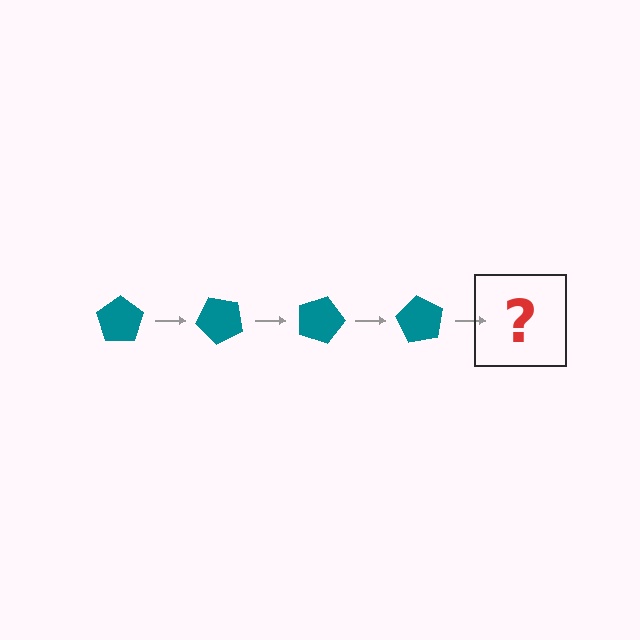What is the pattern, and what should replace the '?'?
The pattern is that the pentagon rotates 45 degrees each step. The '?' should be a teal pentagon rotated 180 degrees.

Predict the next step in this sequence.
The next step is a teal pentagon rotated 180 degrees.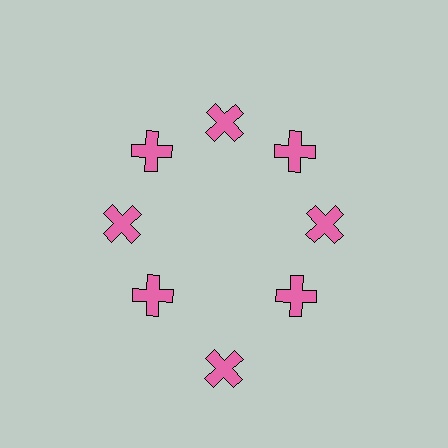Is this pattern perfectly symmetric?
No. The 8 pink crosses are arranged in a ring, but one element near the 6 o'clock position is pushed outward from the center, breaking the 8-fold rotational symmetry.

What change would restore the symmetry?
The symmetry would be restored by moving it inward, back onto the ring so that all 8 crosses sit at equal angles and equal distance from the center.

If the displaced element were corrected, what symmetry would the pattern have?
It would have 8-fold rotational symmetry — the pattern would map onto itself every 45 degrees.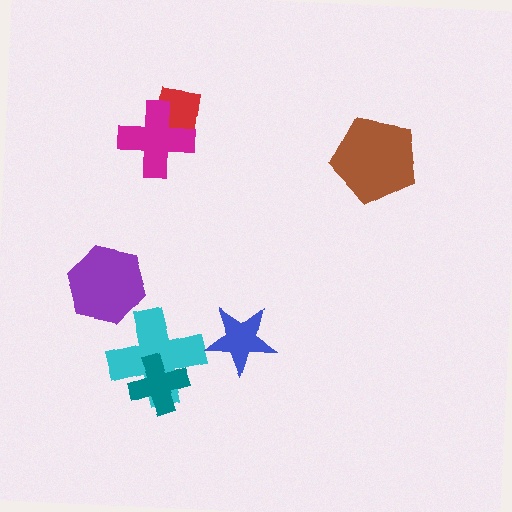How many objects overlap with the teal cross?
1 object overlaps with the teal cross.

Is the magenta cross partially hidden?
No, no other shape covers it.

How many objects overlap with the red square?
1 object overlaps with the red square.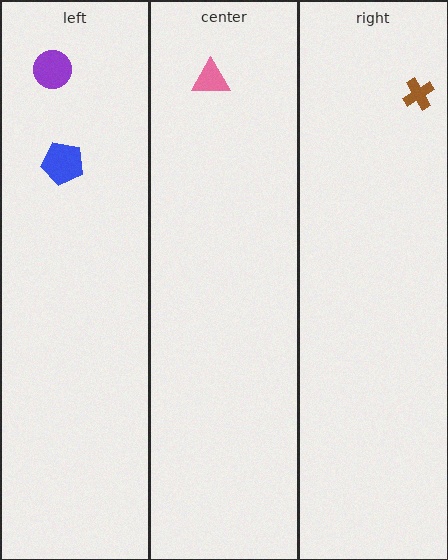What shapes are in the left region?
The blue pentagon, the purple circle.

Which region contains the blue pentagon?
The left region.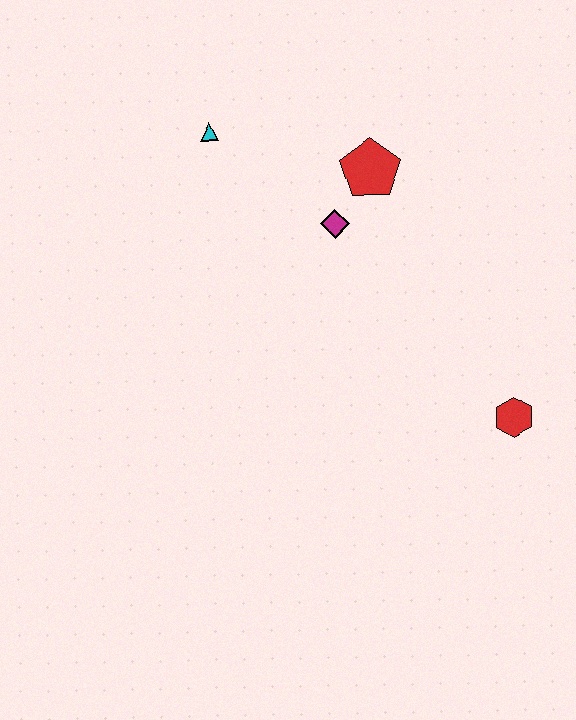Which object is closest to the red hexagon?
The magenta diamond is closest to the red hexagon.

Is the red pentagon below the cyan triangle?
Yes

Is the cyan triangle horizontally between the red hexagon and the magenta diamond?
No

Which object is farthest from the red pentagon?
The red hexagon is farthest from the red pentagon.